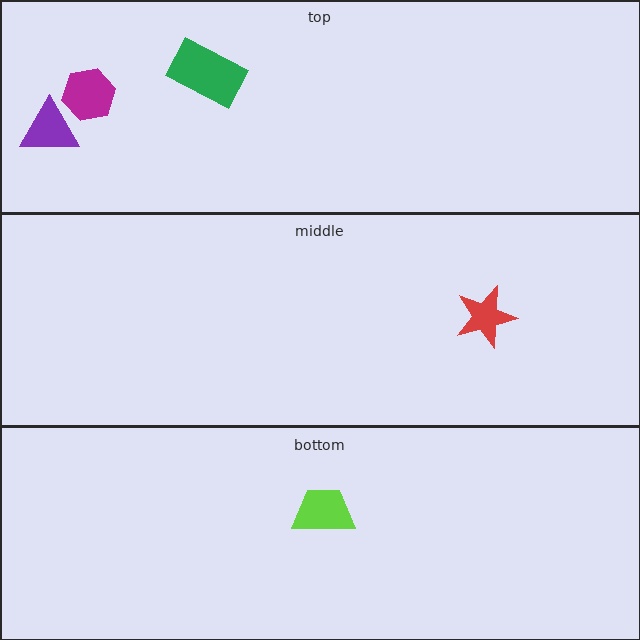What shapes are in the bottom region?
The lime trapezoid.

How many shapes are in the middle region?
1.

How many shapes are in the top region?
3.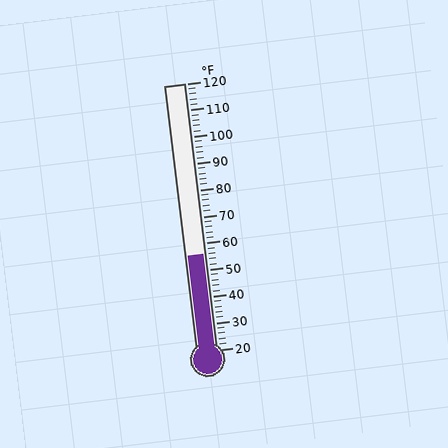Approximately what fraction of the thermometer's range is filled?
The thermometer is filled to approximately 35% of its range.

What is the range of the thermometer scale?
The thermometer scale ranges from 20°F to 120°F.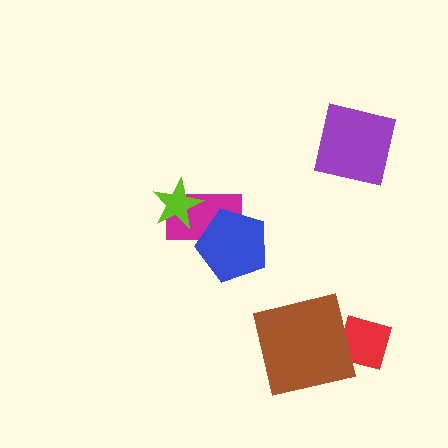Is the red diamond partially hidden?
Yes, it is partially covered by another shape.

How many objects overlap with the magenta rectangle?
2 objects overlap with the magenta rectangle.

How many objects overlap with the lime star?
1 object overlaps with the lime star.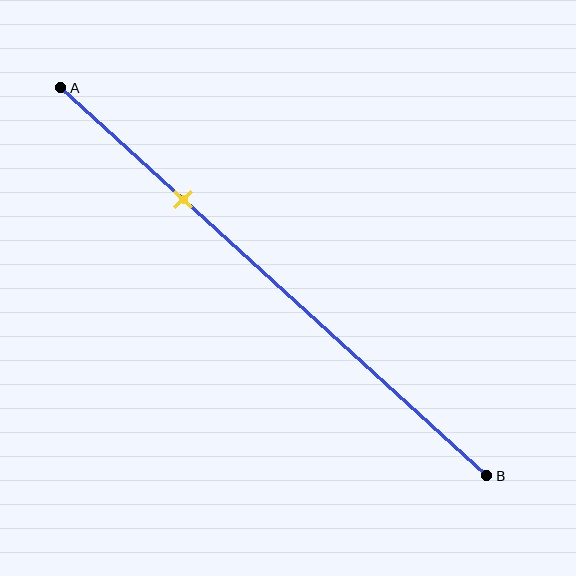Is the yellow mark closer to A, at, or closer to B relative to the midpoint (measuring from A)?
The yellow mark is closer to point A than the midpoint of segment AB.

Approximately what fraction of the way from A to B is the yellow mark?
The yellow mark is approximately 30% of the way from A to B.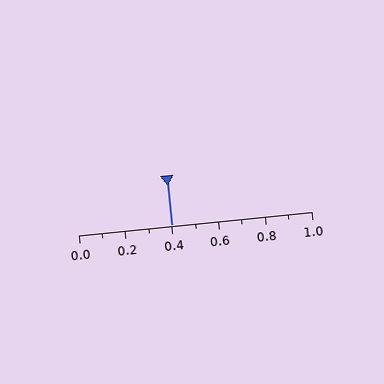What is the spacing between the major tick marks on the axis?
The major ticks are spaced 0.2 apart.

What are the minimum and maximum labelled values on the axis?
The axis runs from 0.0 to 1.0.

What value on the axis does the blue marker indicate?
The marker indicates approximately 0.4.